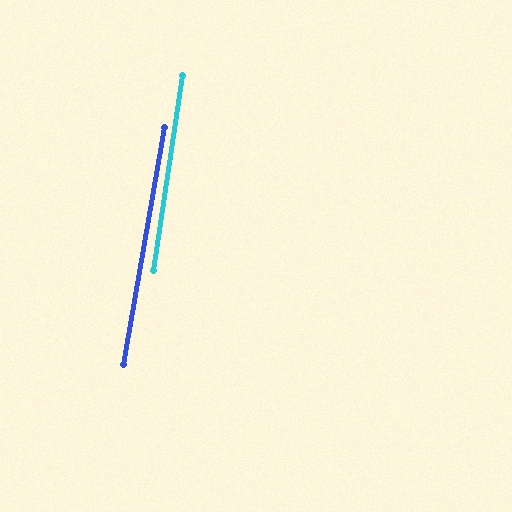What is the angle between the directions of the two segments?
Approximately 1 degree.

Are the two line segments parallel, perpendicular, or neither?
Parallel — their directions differ by only 1.1°.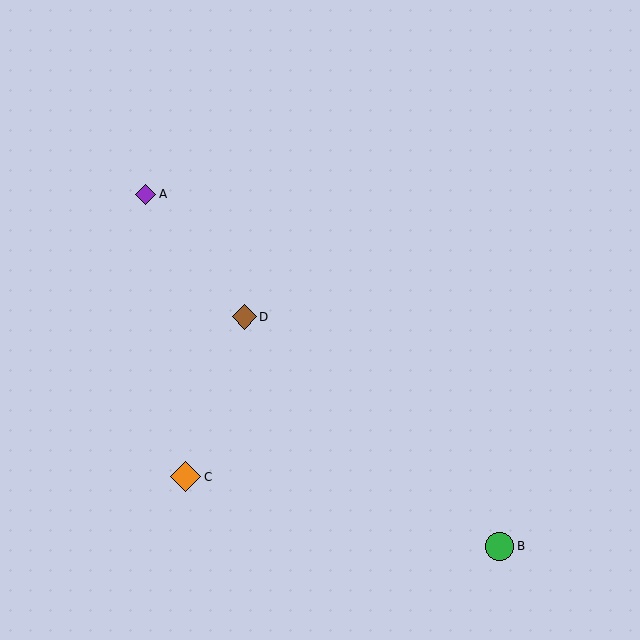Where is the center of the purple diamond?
The center of the purple diamond is at (145, 194).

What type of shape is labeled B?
Shape B is a green circle.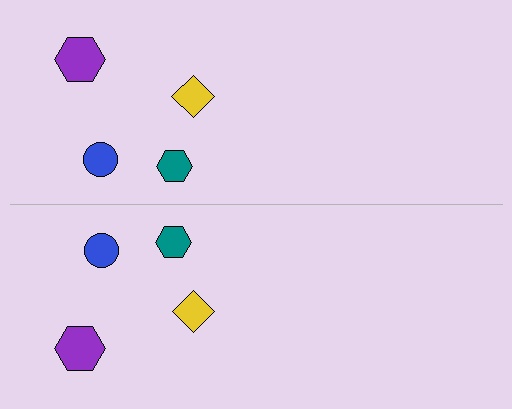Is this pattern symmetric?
Yes, this pattern has bilateral (reflection) symmetry.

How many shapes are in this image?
There are 8 shapes in this image.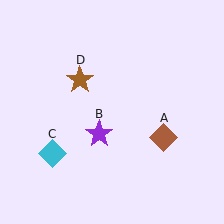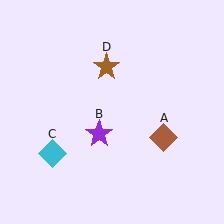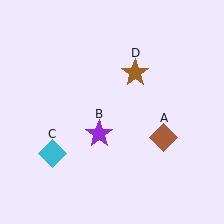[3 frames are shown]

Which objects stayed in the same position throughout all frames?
Brown diamond (object A) and purple star (object B) and cyan diamond (object C) remained stationary.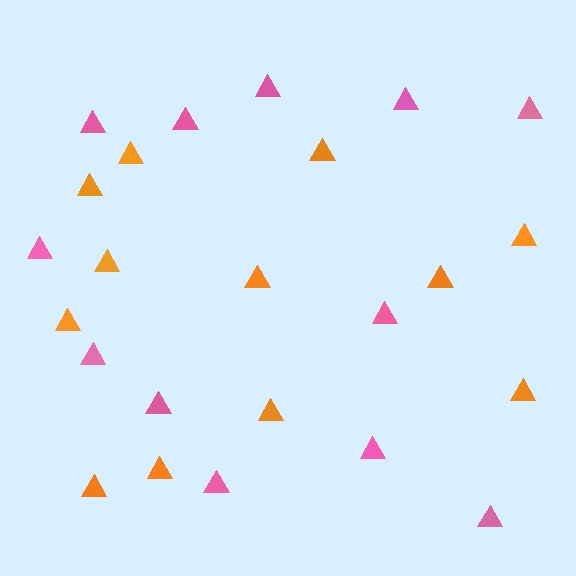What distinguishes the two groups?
There are 2 groups: one group of orange triangles (12) and one group of pink triangles (12).